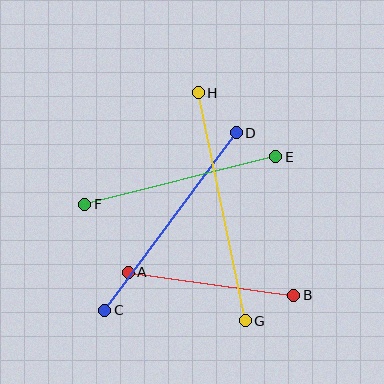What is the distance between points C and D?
The distance is approximately 221 pixels.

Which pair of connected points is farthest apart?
Points G and H are farthest apart.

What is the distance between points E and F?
The distance is approximately 197 pixels.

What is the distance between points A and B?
The distance is approximately 167 pixels.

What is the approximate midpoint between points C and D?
The midpoint is at approximately (170, 222) pixels.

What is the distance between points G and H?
The distance is approximately 233 pixels.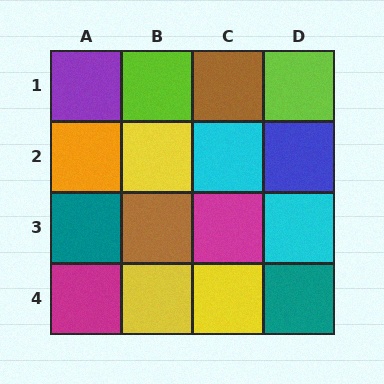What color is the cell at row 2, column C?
Cyan.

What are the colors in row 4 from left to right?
Magenta, yellow, yellow, teal.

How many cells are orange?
1 cell is orange.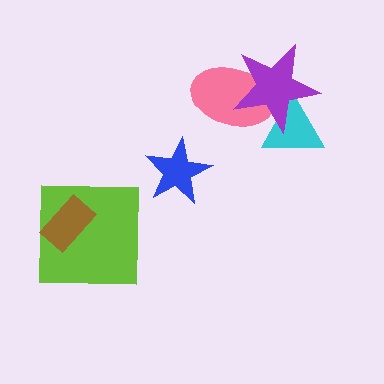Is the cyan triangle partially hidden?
Yes, it is partially covered by another shape.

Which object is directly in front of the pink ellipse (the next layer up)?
The cyan triangle is directly in front of the pink ellipse.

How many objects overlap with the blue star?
0 objects overlap with the blue star.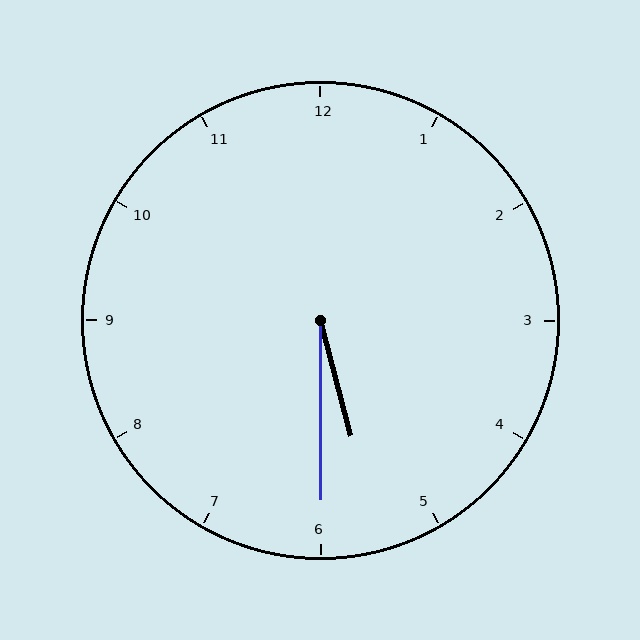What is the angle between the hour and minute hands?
Approximately 15 degrees.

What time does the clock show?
5:30.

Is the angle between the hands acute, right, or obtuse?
It is acute.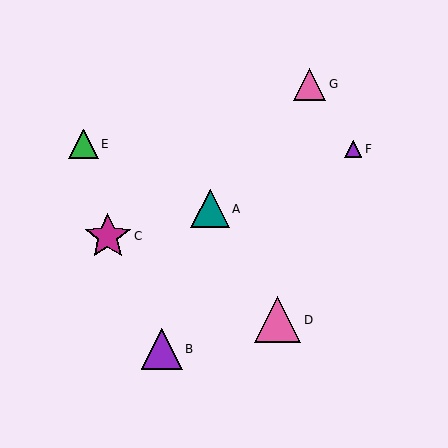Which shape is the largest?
The magenta star (labeled C) is the largest.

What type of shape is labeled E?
Shape E is a green triangle.